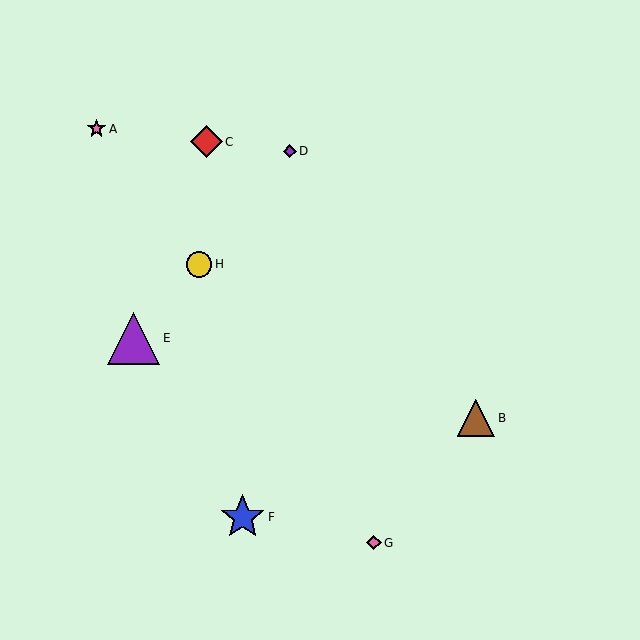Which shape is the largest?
The purple triangle (labeled E) is the largest.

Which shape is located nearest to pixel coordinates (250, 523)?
The blue star (labeled F) at (243, 517) is nearest to that location.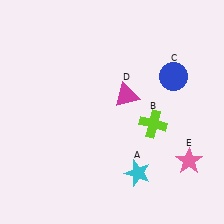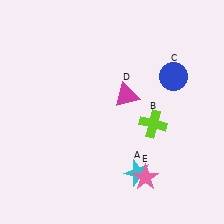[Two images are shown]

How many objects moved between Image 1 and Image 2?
1 object moved between the two images.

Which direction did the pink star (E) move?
The pink star (E) moved left.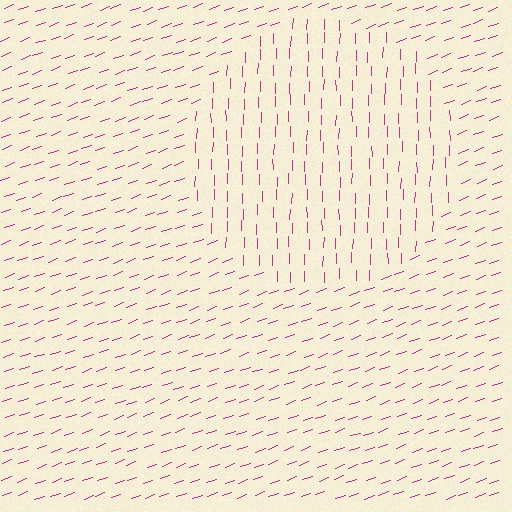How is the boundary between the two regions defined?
The boundary is defined purely by a change in line orientation (approximately 70 degrees difference). All lines are the same color and thickness.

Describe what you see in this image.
The image is filled with small magenta line segments. A circle region in the image has lines oriented differently from the surrounding lines, creating a visible texture boundary.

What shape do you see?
I see a circle.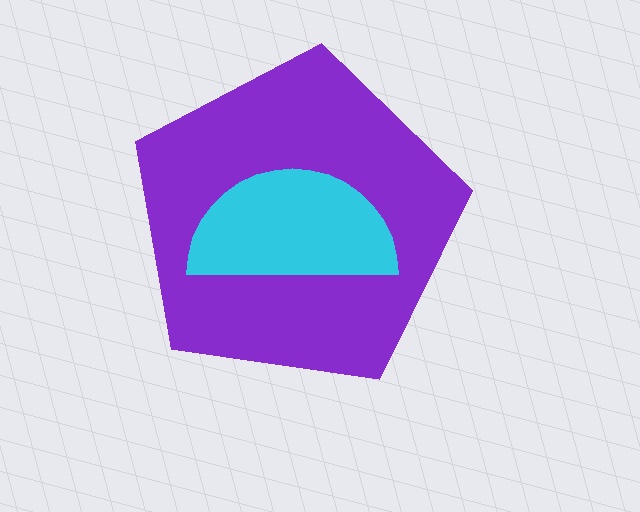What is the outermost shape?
The purple pentagon.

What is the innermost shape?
The cyan semicircle.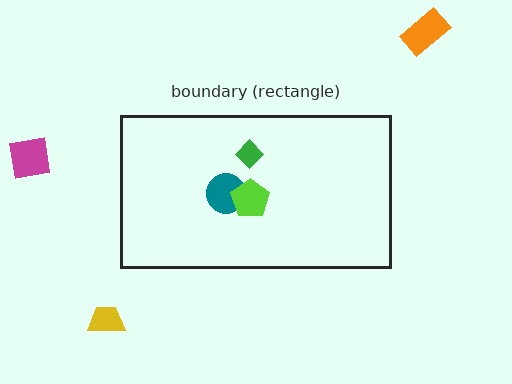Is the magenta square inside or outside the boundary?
Outside.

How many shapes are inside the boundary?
3 inside, 3 outside.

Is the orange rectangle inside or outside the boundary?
Outside.